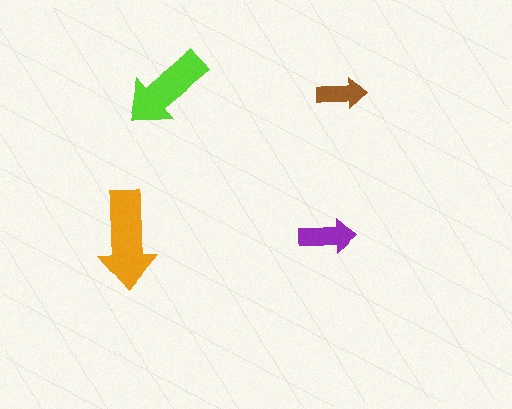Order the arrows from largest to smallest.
the orange one, the lime one, the purple one, the brown one.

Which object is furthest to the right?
The brown arrow is rightmost.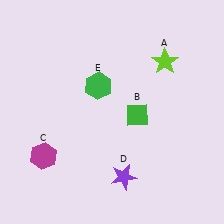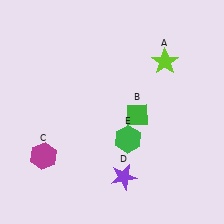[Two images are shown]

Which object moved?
The green hexagon (E) moved down.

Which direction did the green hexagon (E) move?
The green hexagon (E) moved down.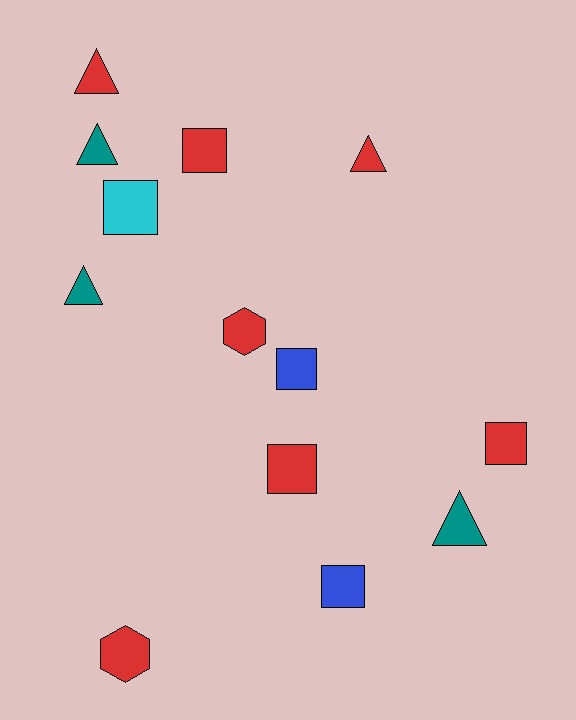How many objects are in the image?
There are 13 objects.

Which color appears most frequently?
Red, with 7 objects.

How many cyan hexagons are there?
There are no cyan hexagons.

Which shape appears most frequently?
Square, with 6 objects.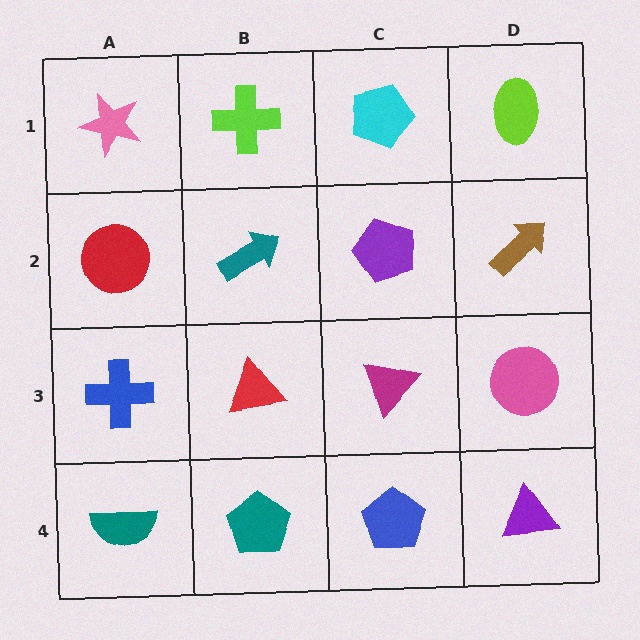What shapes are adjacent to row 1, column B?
A teal arrow (row 2, column B), a pink star (row 1, column A), a cyan pentagon (row 1, column C).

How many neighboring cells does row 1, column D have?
2.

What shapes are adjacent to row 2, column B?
A lime cross (row 1, column B), a red triangle (row 3, column B), a red circle (row 2, column A), a purple pentagon (row 2, column C).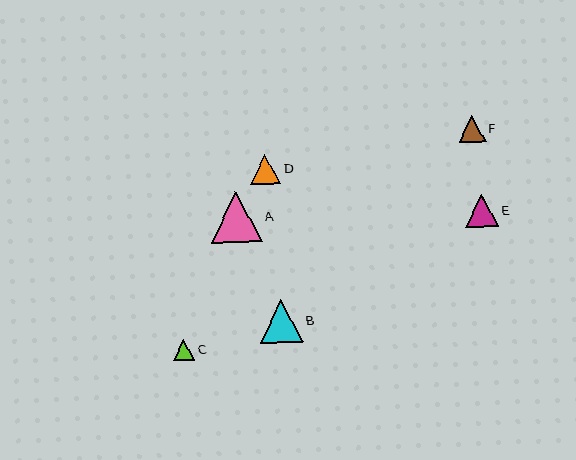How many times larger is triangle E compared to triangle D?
Triangle E is approximately 1.1 times the size of triangle D.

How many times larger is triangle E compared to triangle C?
Triangle E is approximately 1.6 times the size of triangle C.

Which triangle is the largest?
Triangle A is the largest with a size of approximately 51 pixels.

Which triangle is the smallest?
Triangle C is the smallest with a size of approximately 21 pixels.